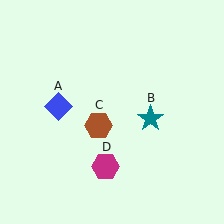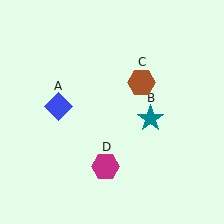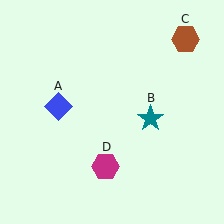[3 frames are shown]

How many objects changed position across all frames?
1 object changed position: brown hexagon (object C).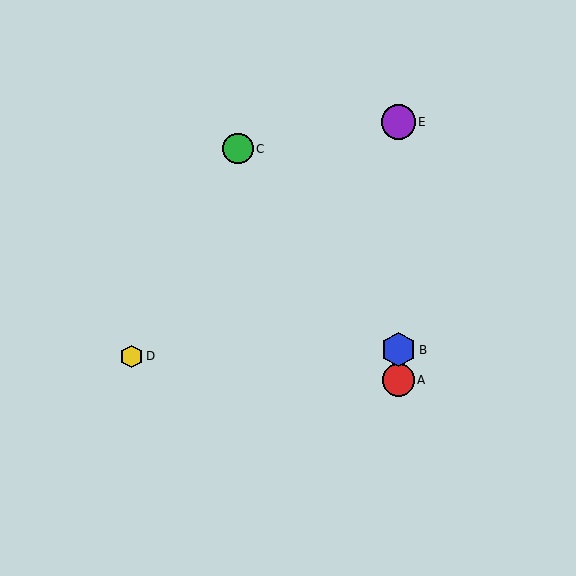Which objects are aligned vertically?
Objects A, B, E are aligned vertically.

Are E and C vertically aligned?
No, E is at x≈398 and C is at x≈238.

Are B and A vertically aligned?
Yes, both are at x≈398.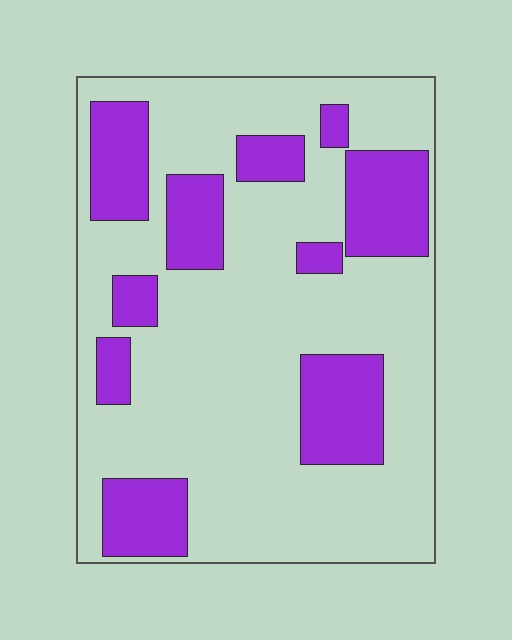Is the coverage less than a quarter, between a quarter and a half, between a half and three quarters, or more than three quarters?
Between a quarter and a half.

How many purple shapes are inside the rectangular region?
10.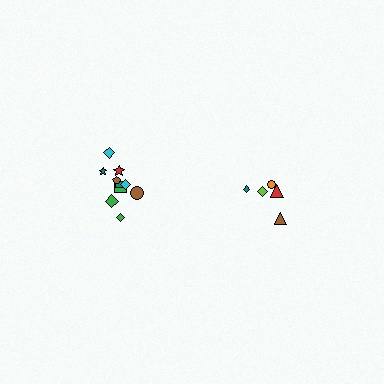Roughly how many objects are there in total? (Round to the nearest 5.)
Roughly 15 objects in total.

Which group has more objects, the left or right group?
The left group.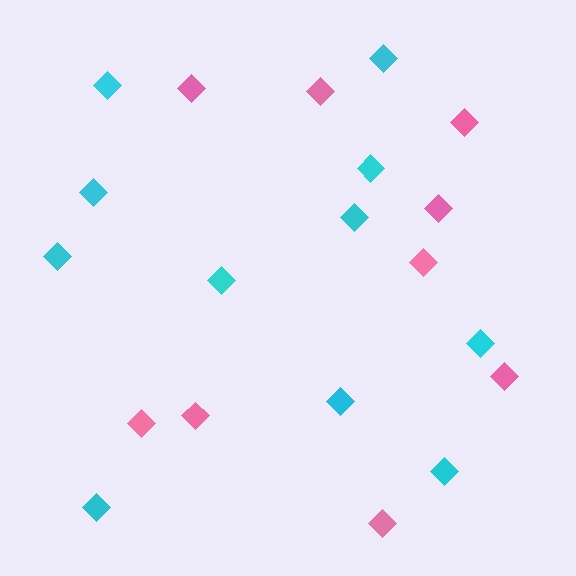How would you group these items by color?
There are 2 groups: one group of cyan diamonds (11) and one group of pink diamonds (9).